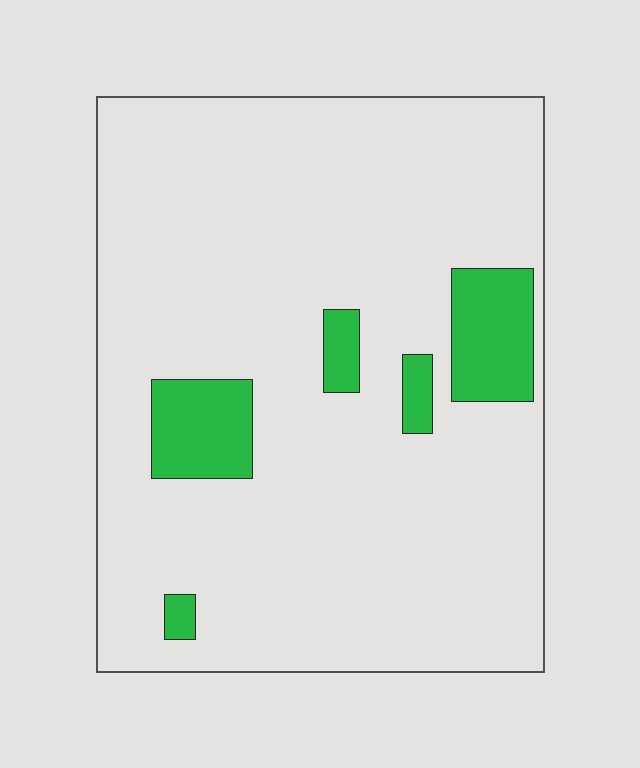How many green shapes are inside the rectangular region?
5.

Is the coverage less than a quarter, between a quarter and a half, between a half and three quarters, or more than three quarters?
Less than a quarter.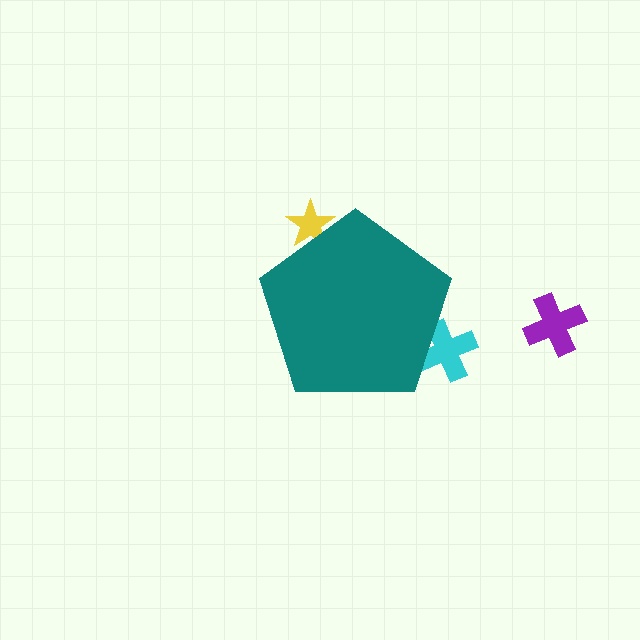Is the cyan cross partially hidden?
Yes, the cyan cross is partially hidden behind the teal pentagon.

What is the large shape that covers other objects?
A teal pentagon.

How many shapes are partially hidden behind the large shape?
2 shapes are partially hidden.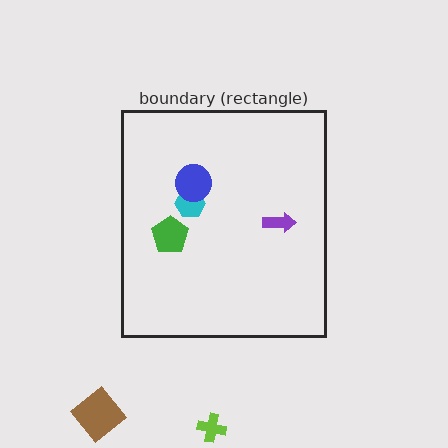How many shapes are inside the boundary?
4 inside, 2 outside.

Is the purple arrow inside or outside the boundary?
Inside.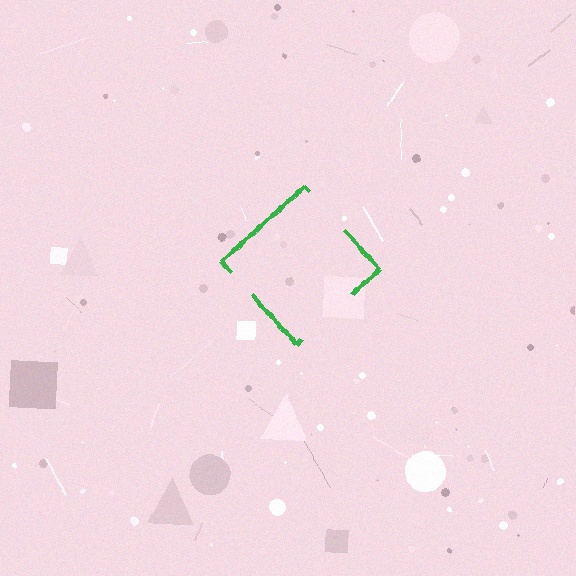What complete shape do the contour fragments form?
The contour fragments form a diamond.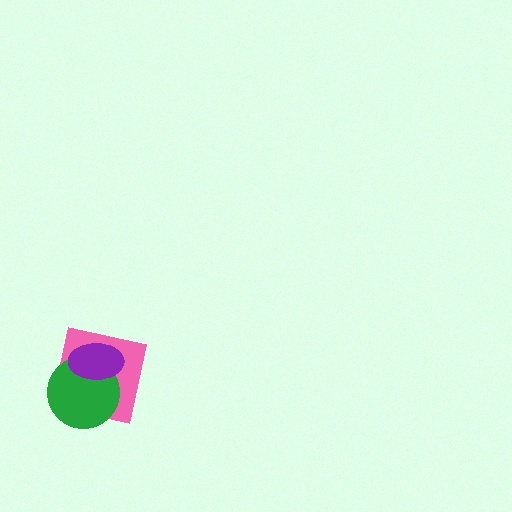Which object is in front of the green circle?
The purple ellipse is in front of the green circle.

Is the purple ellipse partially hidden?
No, no other shape covers it.